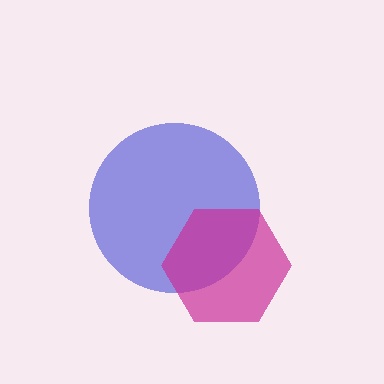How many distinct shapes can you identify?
There are 2 distinct shapes: a blue circle, a magenta hexagon.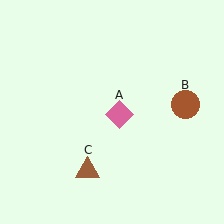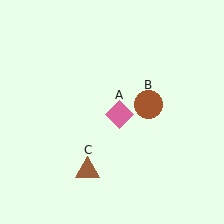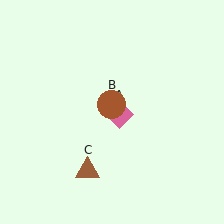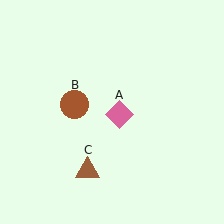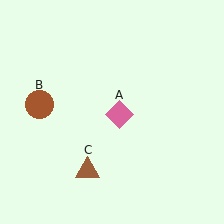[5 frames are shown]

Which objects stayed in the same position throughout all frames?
Pink diamond (object A) and brown triangle (object C) remained stationary.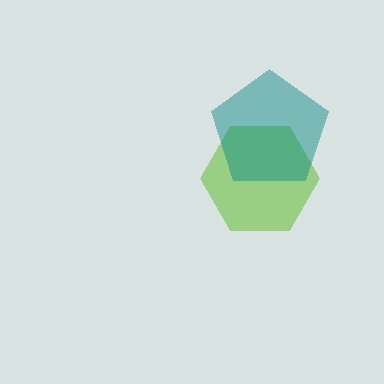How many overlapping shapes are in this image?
There are 2 overlapping shapes in the image.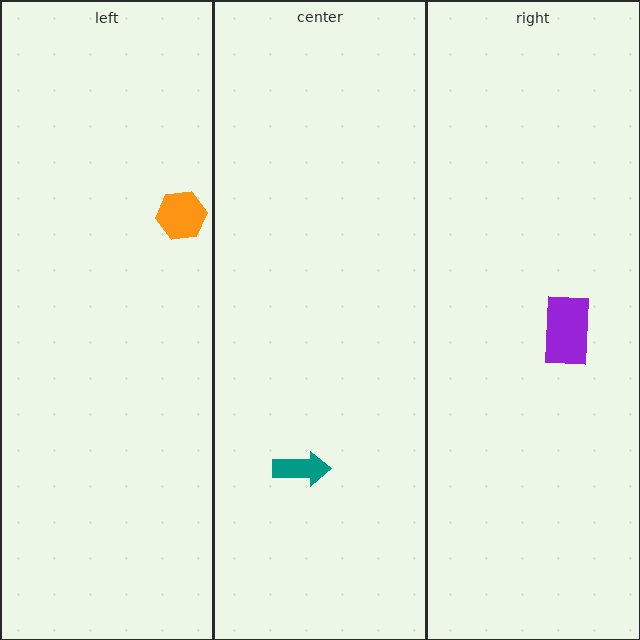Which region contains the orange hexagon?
The left region.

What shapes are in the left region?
The orange hexagon.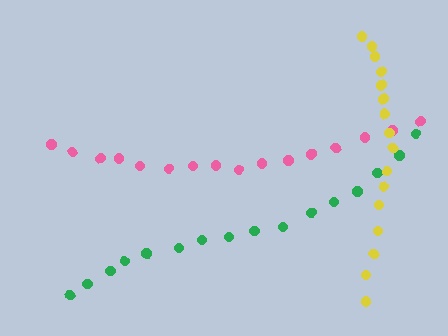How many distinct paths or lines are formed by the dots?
There are 3 distinct paths.